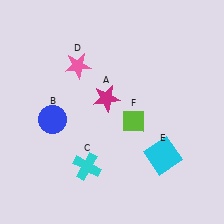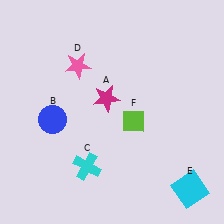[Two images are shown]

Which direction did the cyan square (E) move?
The cyan square (E) moved down.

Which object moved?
The cyan square (E) moved down.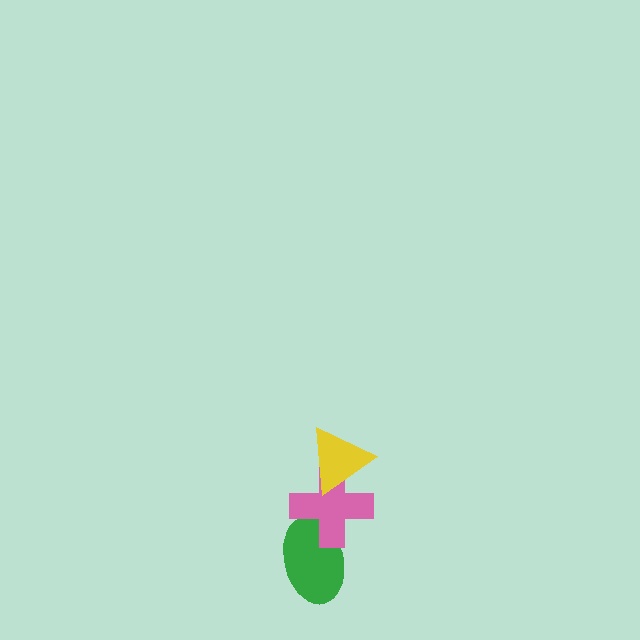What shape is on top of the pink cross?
The yellow triangle is on top of the pink cross.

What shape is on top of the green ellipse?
The pink cross is on top of the green ellipse.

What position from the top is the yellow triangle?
The yellow triangle is 1st from the top.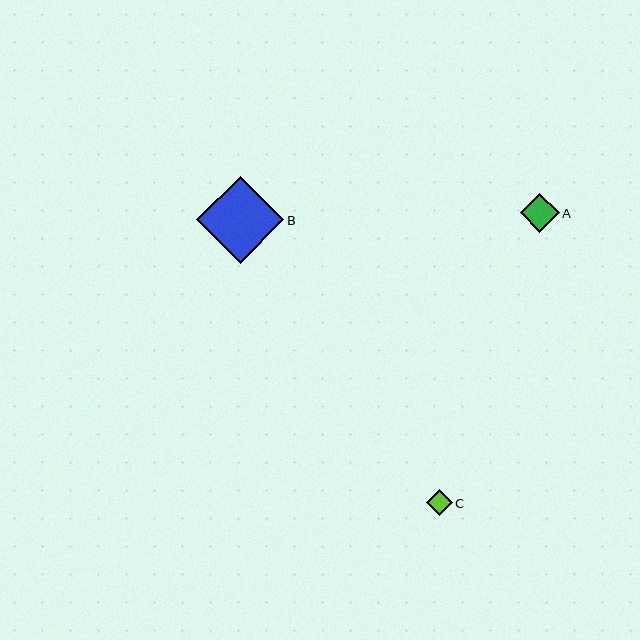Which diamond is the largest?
Diamond B is the largest with a size of approximately 87 pixels.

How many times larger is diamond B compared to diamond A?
Diamond B is approximately 2.2 times the size of diamond A.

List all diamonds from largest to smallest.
From largest to smallest: B, A, C.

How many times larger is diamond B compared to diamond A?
Diamond B is approximately 2.2 times the size of diamond A.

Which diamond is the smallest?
Diamond C is the smallest with a size of approximately 26 pixels.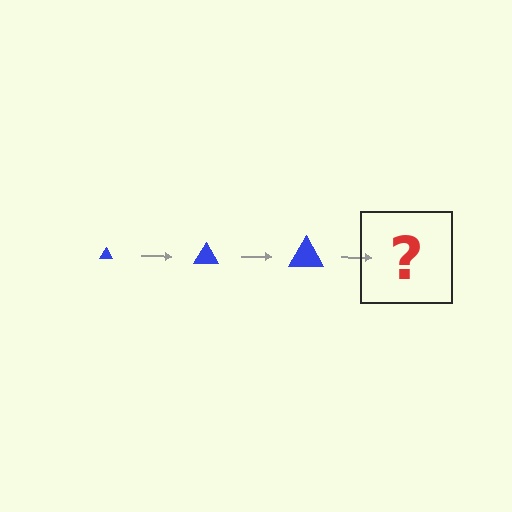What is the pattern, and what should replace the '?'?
The pattern is that the triangle gets progressively larger each step. The '?' should be a blue triangle, larger than the previous one.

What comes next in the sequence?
The next element should be a blue triangle, larger than the previous one.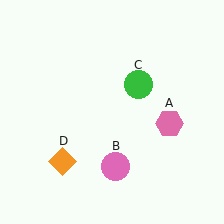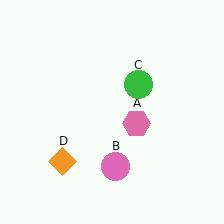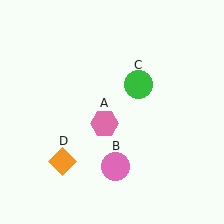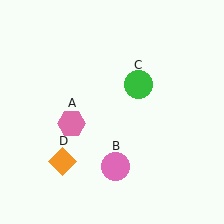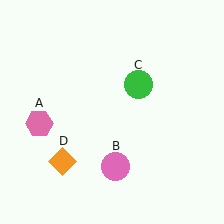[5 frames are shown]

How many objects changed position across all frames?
1 object changed position: pink hexagon (object A).